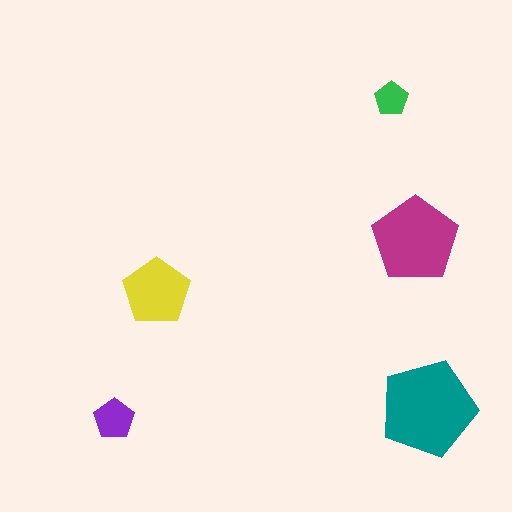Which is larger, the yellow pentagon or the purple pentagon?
The yellow one.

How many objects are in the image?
There are 5 objects in the image.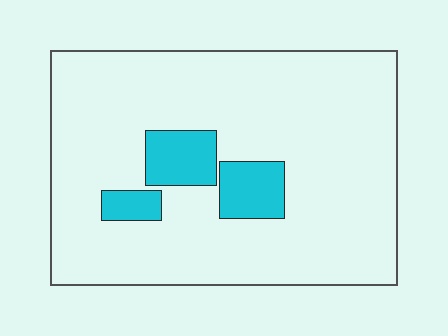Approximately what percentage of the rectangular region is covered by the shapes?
Approximately 10%.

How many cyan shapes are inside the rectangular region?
3.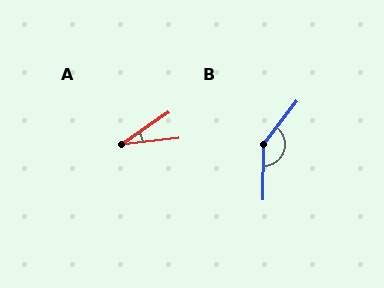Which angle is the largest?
B, at approximately 143 degrees.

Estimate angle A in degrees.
Approximately 28 degrees.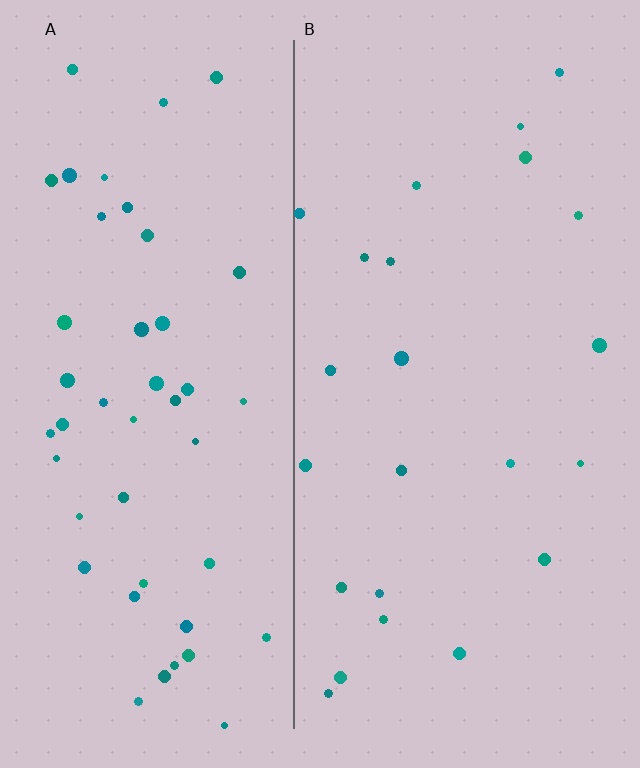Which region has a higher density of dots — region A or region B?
A (the left).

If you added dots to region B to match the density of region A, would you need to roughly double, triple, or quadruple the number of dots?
Approximately double.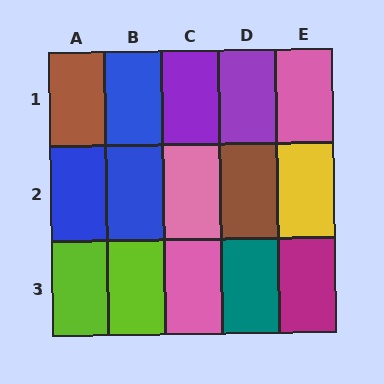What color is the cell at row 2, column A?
Blue.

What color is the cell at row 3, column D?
Teal.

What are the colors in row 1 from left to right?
Brown, blue, purple, purple, pink.